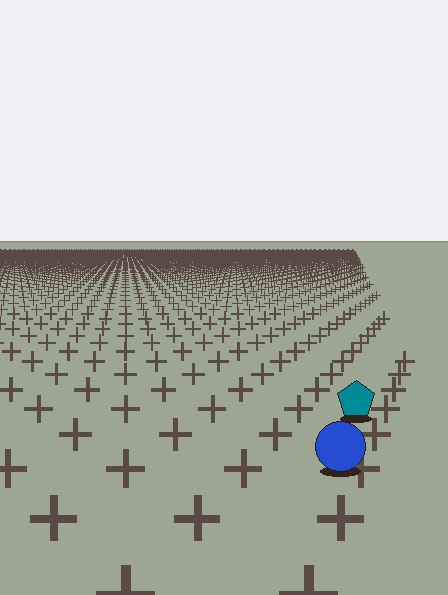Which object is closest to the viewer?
The blue circle is closest. The texture marks near it are larger and more spread out.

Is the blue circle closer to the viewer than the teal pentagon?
Yes. The blue circle is closer — you can tell from the texture gradient: the ground texture is coarser near it.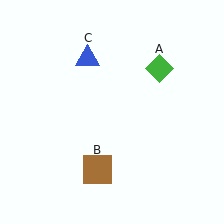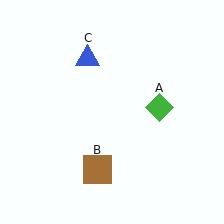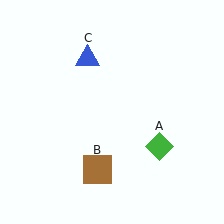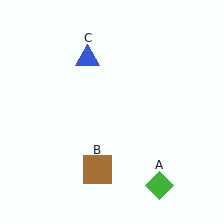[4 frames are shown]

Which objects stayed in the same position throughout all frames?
Brown square (object B) and blue triangle (object C) remained stationary.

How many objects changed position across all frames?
1 object changed position: green diamond (object A).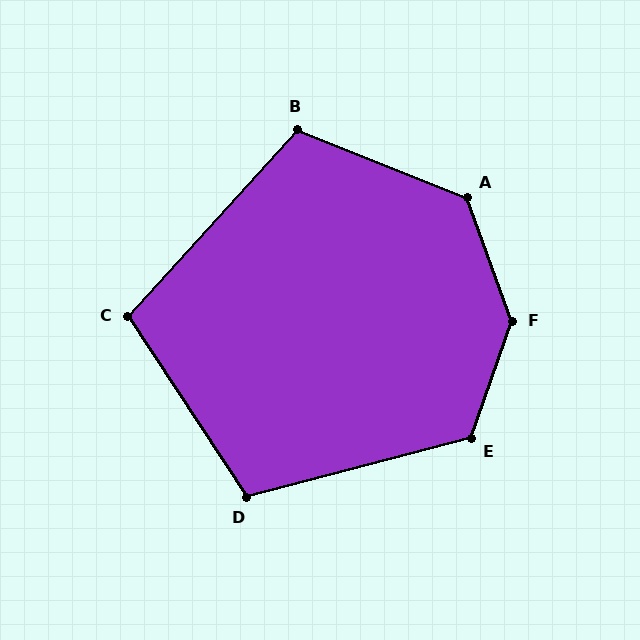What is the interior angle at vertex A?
Approximately 131 degrees (obtuse).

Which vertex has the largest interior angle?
F, at approximately 141 degrees.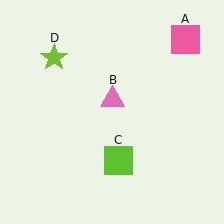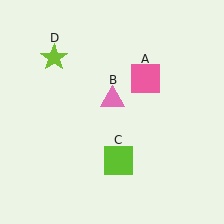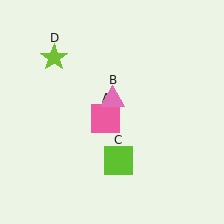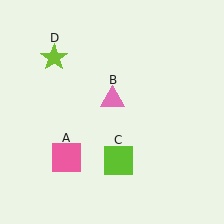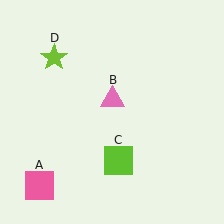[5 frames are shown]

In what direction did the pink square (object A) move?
The pink square (object A) moved down and to the left.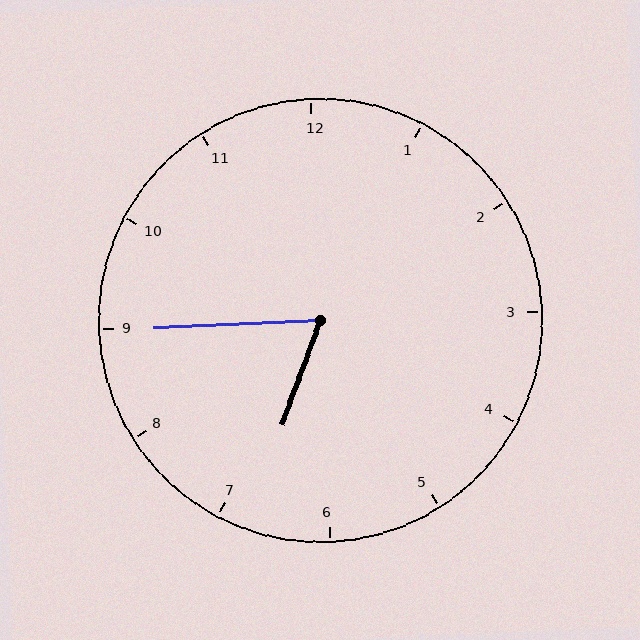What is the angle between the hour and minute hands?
Approximately 68 degrees.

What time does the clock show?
6:45.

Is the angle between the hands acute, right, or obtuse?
It is acute.